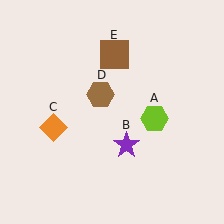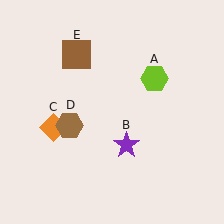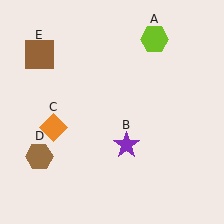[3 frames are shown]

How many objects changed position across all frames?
3 objects changed position: lime hexagon (object A), brown hexagon (object D), brown square (object E).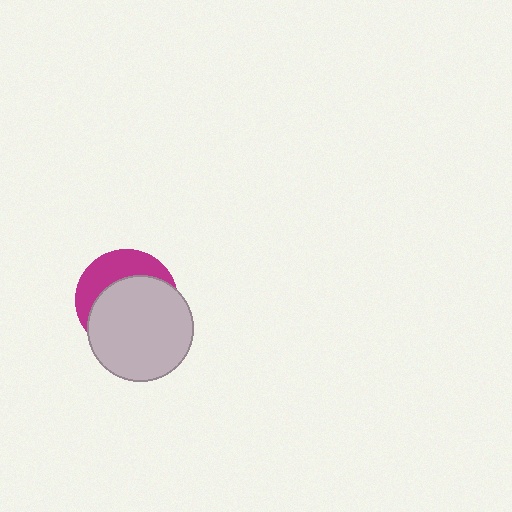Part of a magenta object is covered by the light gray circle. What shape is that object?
It is a circle.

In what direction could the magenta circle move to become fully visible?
The magenta circle could move toward the upper-left. That would shift it out from behind the light gray circle entirely.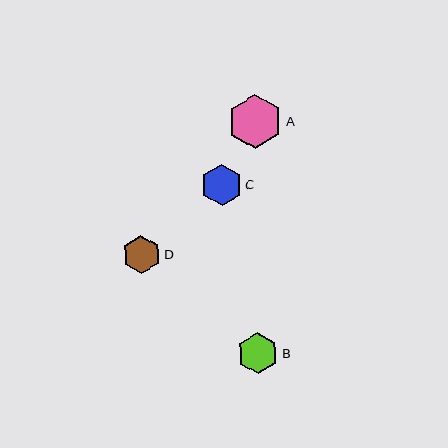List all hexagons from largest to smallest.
From largest to smallest: A, C, B, D.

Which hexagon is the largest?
Hexagon A is the largest with a size of approximately 54 pixels.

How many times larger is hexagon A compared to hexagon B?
Hexagon A is approximately 1.3 times the size of hexagon B.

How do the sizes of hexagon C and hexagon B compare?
Hexagon C and hexagon B are approximately the same size.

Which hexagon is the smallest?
Hexagon D is the smallest with a size of approximately 38 pixels.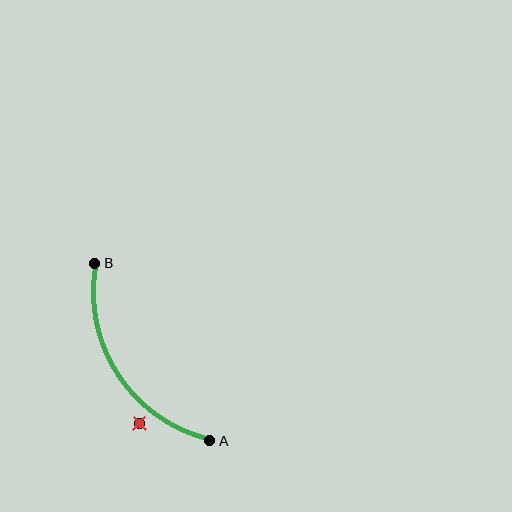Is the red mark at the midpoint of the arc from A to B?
No — the red mark does not lie on the arc at all. It sits slightly outside the curve.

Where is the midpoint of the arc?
The arc midpoint is the point on the curve farthest from the straight line joining A and B. It sits to the left of that line.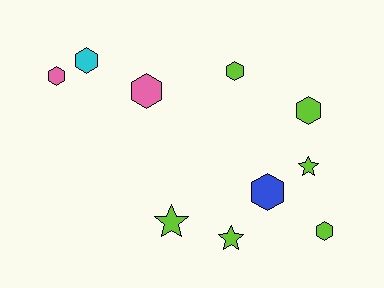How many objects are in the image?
There are 10 objects.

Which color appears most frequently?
Lime, with 6 objects.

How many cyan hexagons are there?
There is 1 cyan hexagon.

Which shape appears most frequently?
Hexagon, with 7 objects.